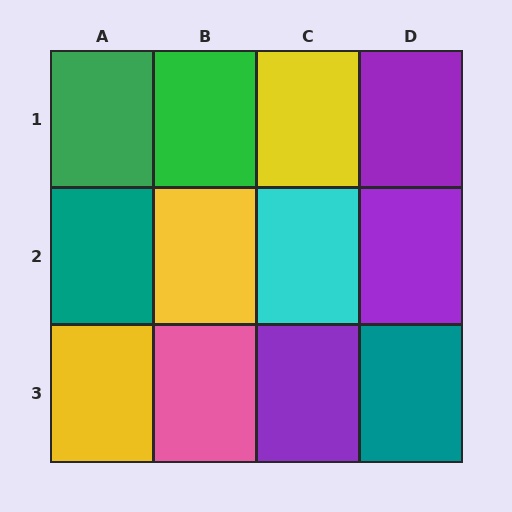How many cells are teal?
2 cells are teal.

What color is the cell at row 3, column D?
Teal.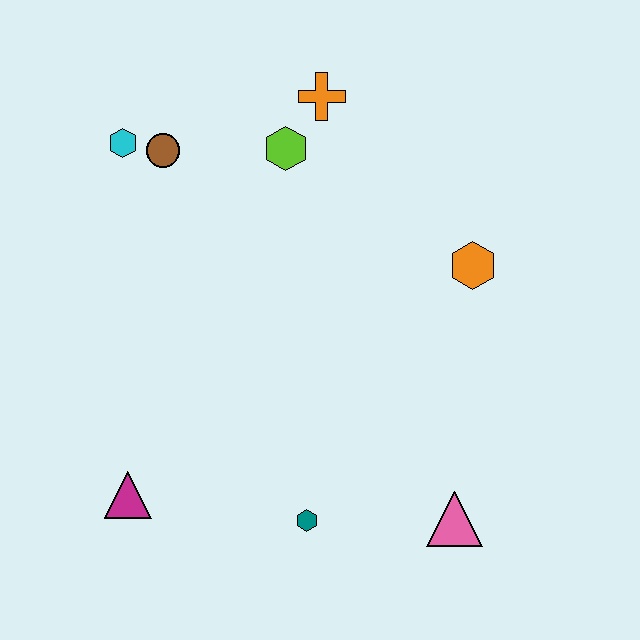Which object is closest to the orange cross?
The lime hexagon is closest to the orange cross.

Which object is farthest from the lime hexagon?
The pink triangle is farthest from the lime hexagon.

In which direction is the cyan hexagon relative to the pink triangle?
The cyan hexagon is above the pink triangle.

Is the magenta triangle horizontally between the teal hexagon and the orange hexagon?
No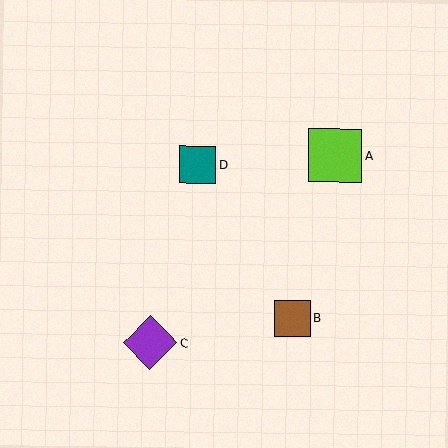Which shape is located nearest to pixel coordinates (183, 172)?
The teal square (labeled D) at (197, 164) is nearest to that location.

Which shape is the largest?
The purple diamond (labeled C) is the largest.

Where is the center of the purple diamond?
The center of the purple diamond is at (150, 343).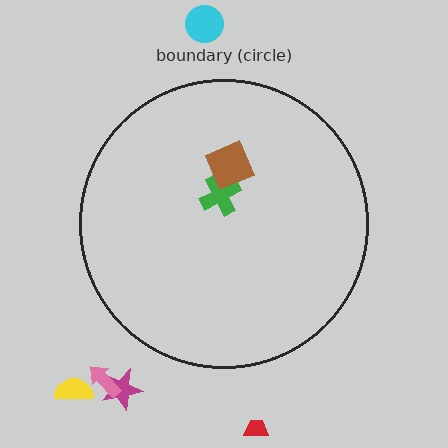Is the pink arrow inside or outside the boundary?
Outside.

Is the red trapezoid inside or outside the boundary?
Outside.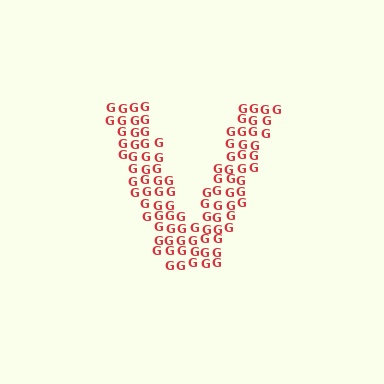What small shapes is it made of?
It is made of small letter G's.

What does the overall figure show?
The overall figure shows the letter V.